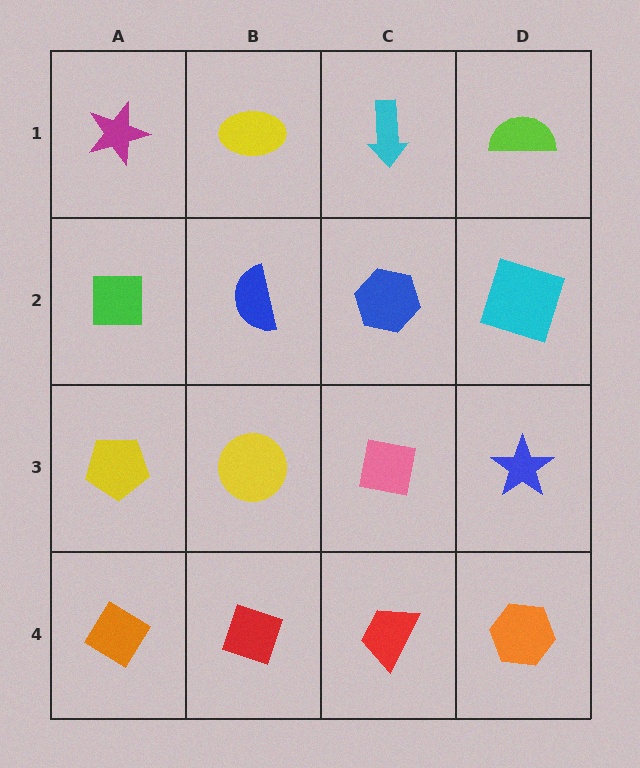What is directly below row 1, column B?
A blue semicircle.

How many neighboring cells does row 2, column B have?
4.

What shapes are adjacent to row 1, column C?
A blue hexagon (row 2, column C), a yellow ellipse (row 1, column B), a lime semicircle (row 1, column D).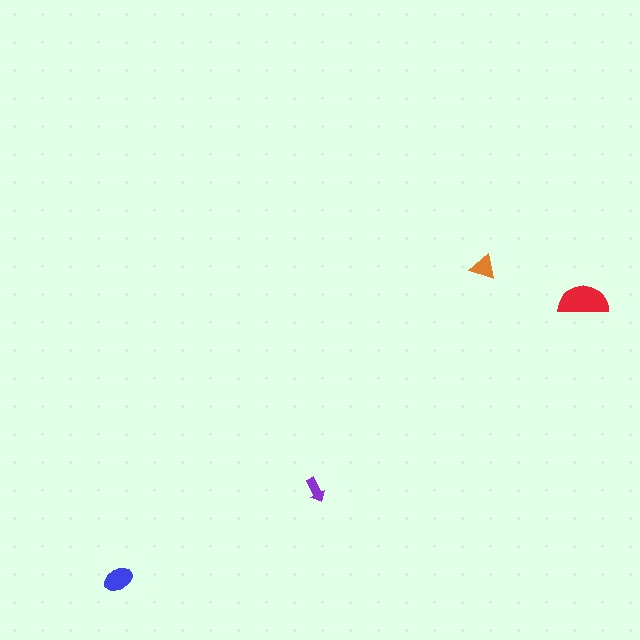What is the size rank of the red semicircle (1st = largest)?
1st.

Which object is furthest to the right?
The red semicircle is rightmost.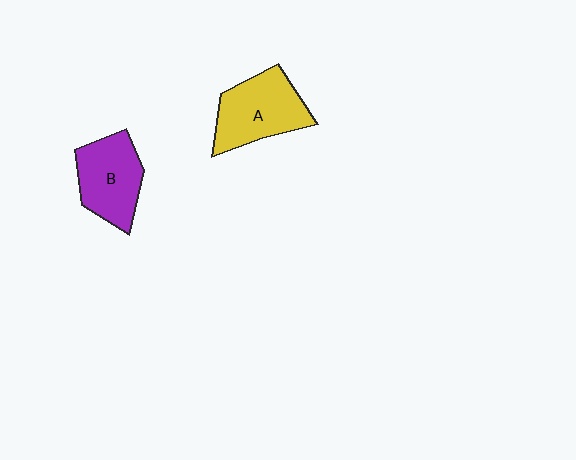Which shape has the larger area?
Shape A (yellow).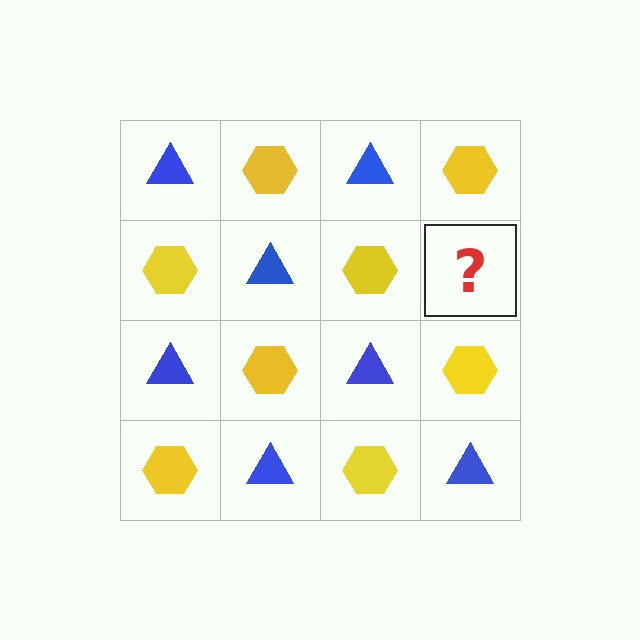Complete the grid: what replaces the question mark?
The question mark should be replaced with a blue triangle.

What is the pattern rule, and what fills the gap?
The rule is that it alternates blue triangle and yellow hexagon in a checkerboard pattern. The gap should be filled with a blue triangle.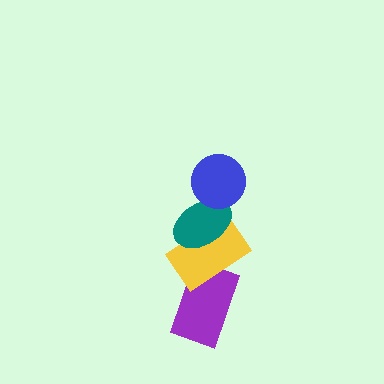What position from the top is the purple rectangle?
The purple rectangle is 4th from the top.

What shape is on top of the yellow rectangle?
The teal ellipse is on top of the yellow rectangle.